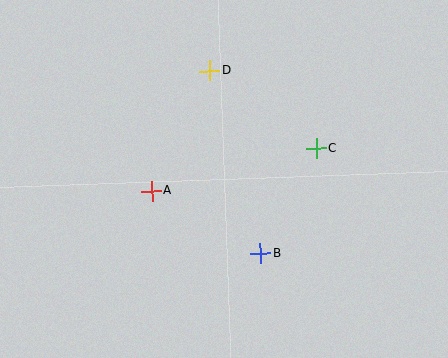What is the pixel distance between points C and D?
The distance between C and D is 132 pixels.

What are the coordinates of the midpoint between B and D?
The midpoint between B and D is at (235, 162).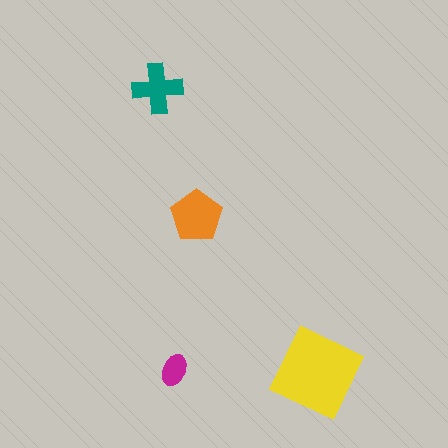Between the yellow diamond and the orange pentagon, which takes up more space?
The yellow diamond.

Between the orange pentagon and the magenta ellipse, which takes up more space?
The orange pentagon.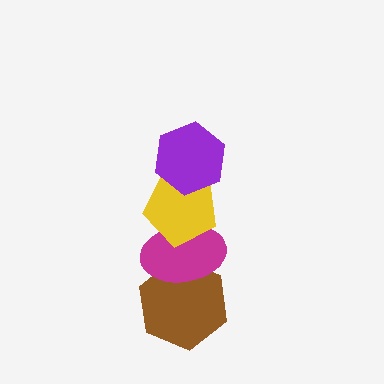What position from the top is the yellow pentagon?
The yellow pentagon is 2nd from the top.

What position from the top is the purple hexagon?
The purple hexagon is 1st from the top.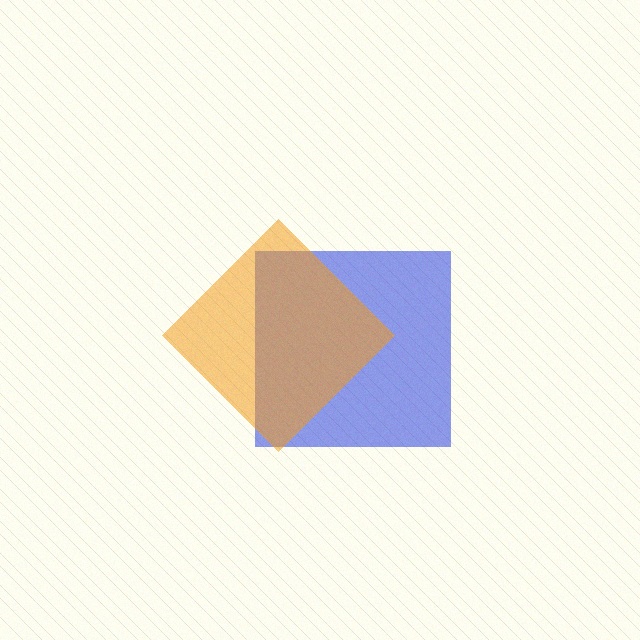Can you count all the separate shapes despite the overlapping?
Yes, there are 2 separate shapes.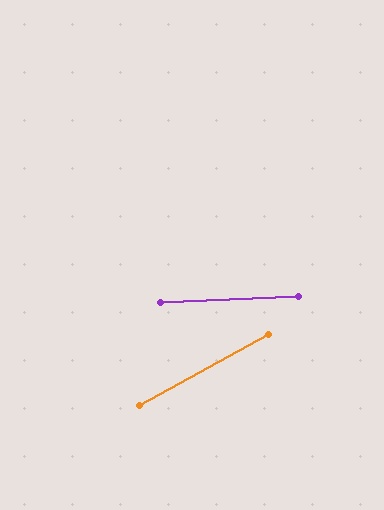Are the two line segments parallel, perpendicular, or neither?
Neither parallel nor perpendicular — they differ by about 26°.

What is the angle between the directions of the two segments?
Approximately 26 degrees.